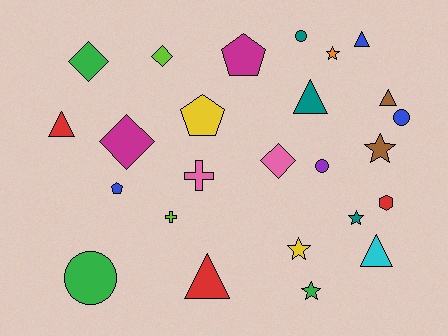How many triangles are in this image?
There are 6 triangles.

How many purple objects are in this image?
There is 1 purple object.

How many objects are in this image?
There are 25 objects.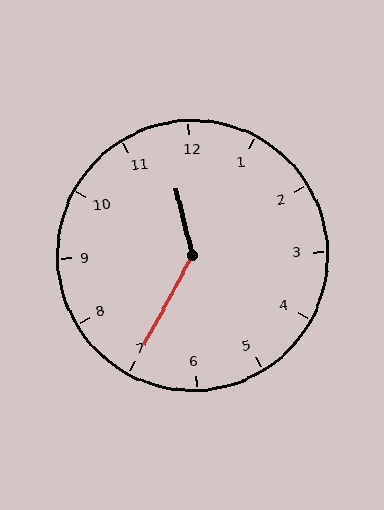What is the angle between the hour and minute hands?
Approximately 138 degrees.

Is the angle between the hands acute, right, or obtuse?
It is obtuse.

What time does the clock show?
11:35.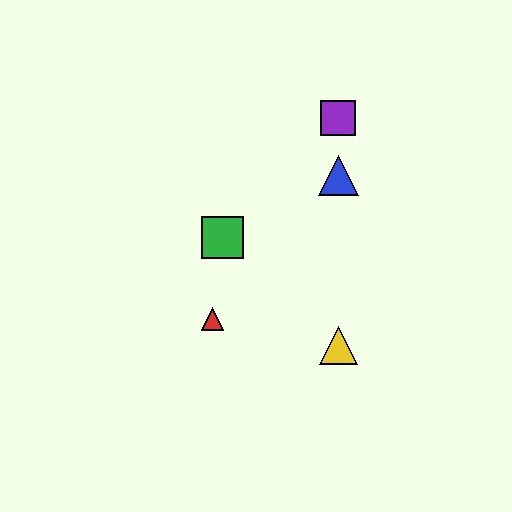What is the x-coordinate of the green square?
The green square is at x≈222.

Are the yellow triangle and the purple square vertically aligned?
Yes, both are at x≈338.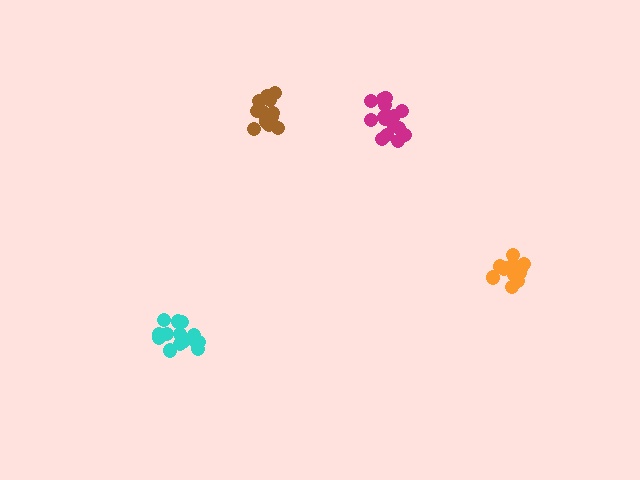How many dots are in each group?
Group 1: 16 dots, Group 2: 14 dots, Group 3: 16 dots, Group 4: 14 dots (60 total).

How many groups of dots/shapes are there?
There are 4 groups.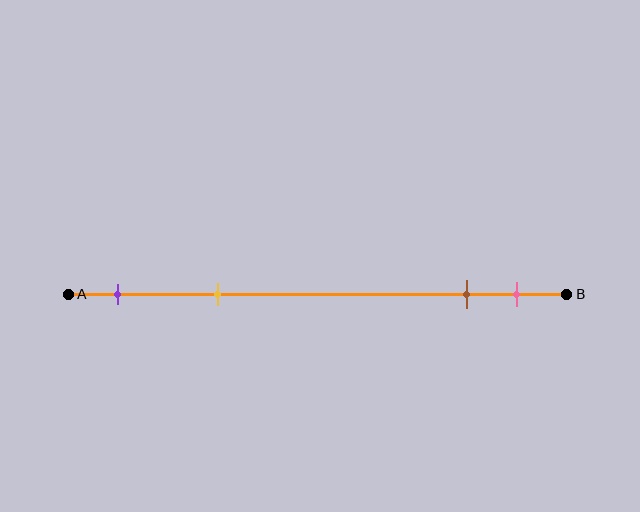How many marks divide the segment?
There are 4 marks dividing the segment.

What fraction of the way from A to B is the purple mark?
The purple mark is approximately 10% (0.1) of the way from A to B.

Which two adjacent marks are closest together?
The brown and pink marks are the closest adjacent pair.